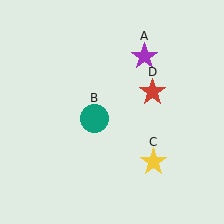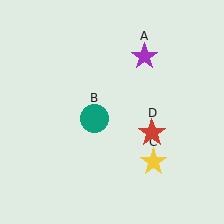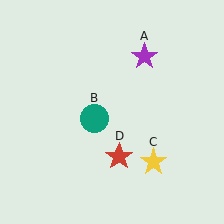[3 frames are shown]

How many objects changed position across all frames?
1 object changed position: red star (object D).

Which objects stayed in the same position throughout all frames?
Purple star (object A) and teal circle (object B) and yellow star (object C) remained stationary.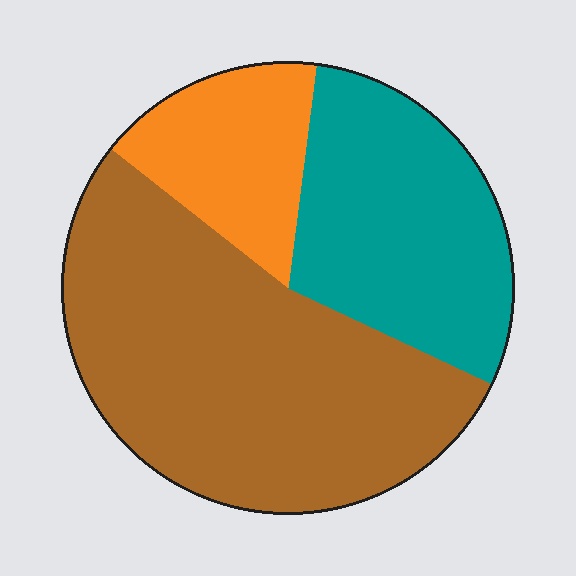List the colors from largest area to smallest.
From largest to smallest: brown, teal, orange.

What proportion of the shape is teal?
Teal covers around 30% of the shape.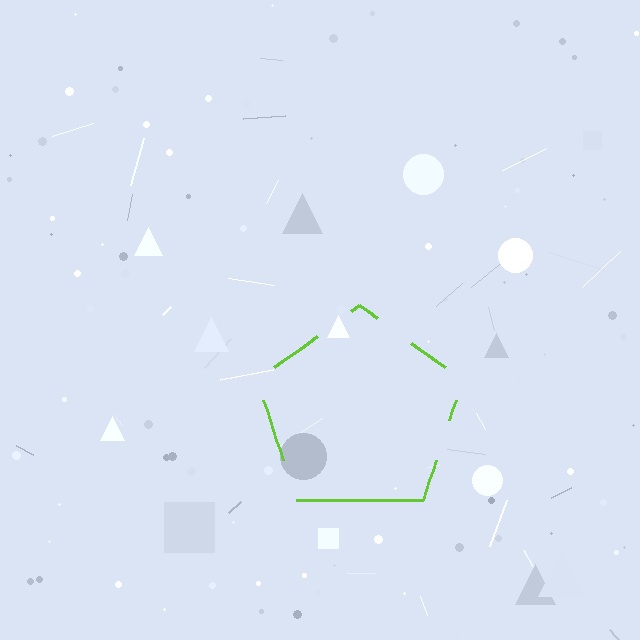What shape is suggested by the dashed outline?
The dashed outline suggests a pentagon.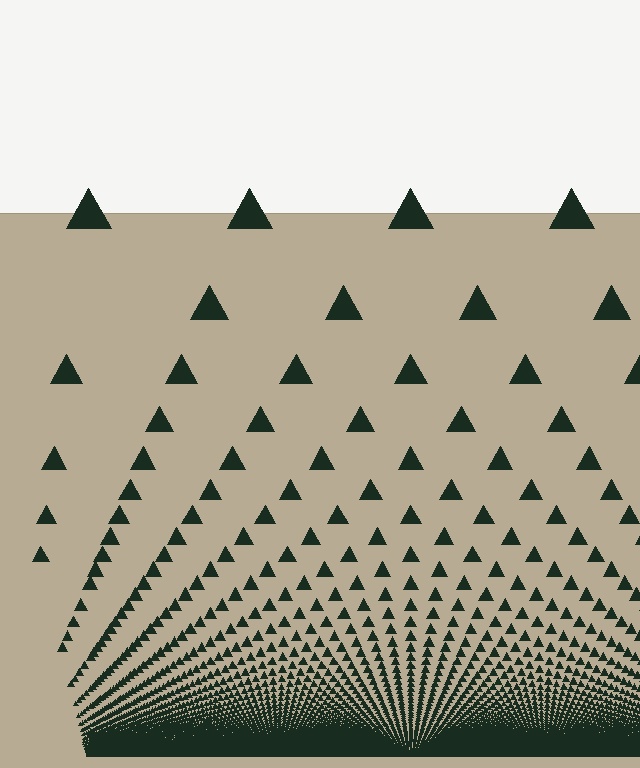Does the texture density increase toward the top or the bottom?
Density increases toward the bottom.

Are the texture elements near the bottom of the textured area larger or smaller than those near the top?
Smaller. The gradient is inverted — elements near the bottom are smaller and denser.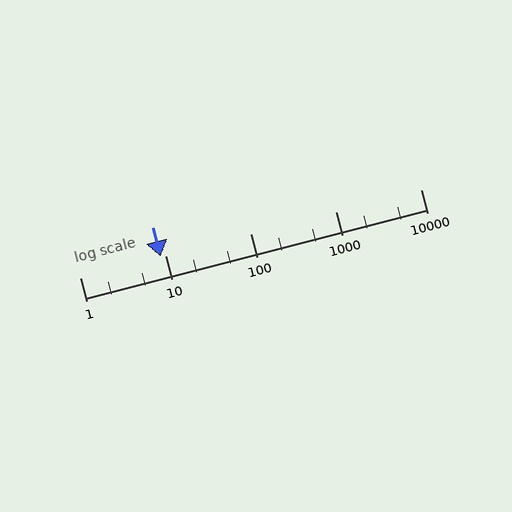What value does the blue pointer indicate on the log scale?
The pointer indicates approximately 9.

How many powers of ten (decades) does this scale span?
The scale spans 4 decades, from 1 to 10000.